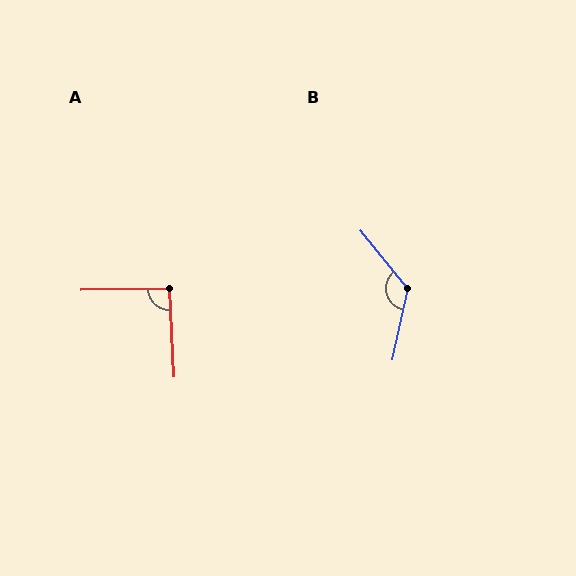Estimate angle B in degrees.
Approximately 129 degrees.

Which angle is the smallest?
A, at approximately 92 degrees.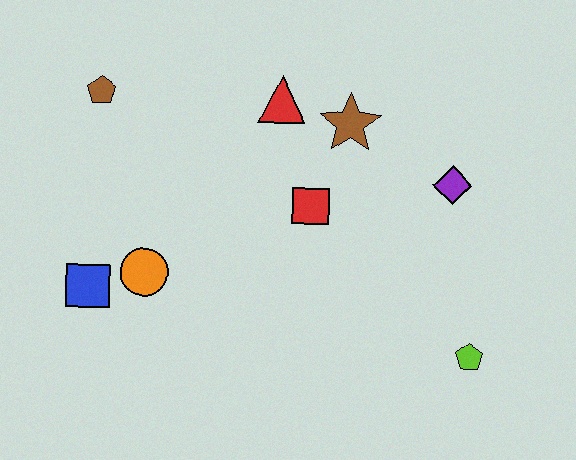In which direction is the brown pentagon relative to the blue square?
The brown pentagon is above the blue square.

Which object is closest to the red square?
The brown star is closest to the red square.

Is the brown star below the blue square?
No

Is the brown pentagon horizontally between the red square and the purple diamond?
No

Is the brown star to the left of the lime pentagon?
Yes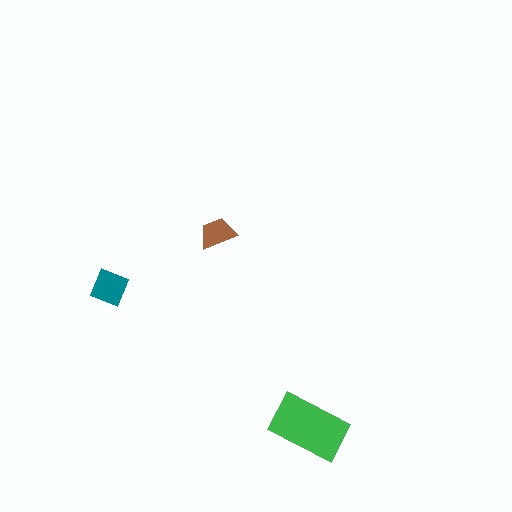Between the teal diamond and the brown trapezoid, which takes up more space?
The teal diamond.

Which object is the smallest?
The brown trapezoid.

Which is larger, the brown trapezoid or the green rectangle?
The green rectangle.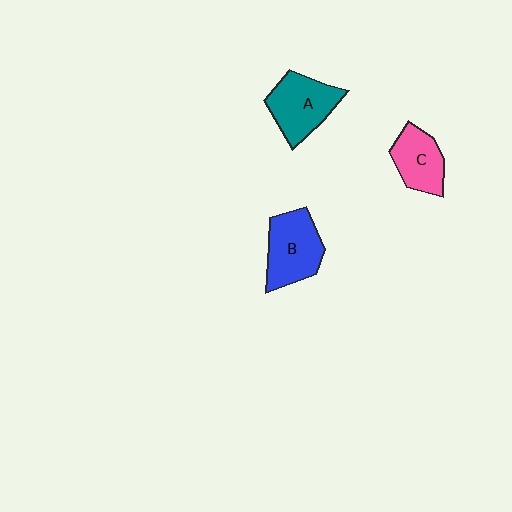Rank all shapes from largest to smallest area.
From largest to smallest: B (blue), A (teal), C (pink).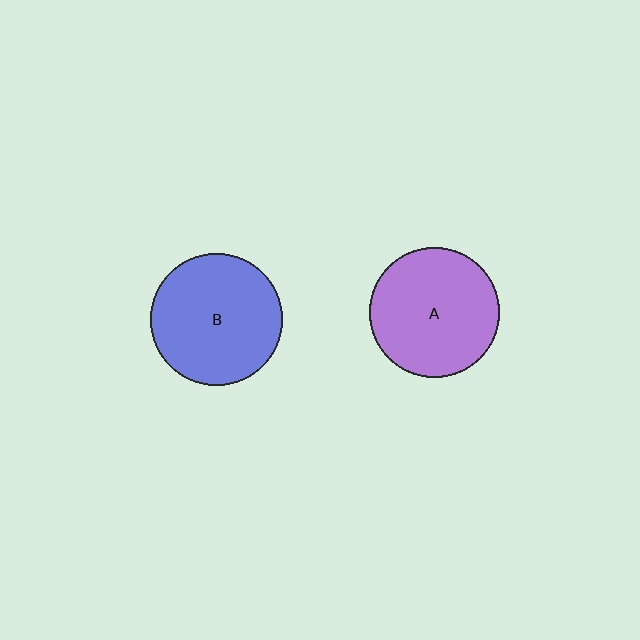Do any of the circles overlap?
No, none of the circles overlap.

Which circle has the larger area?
Circle B (blue).